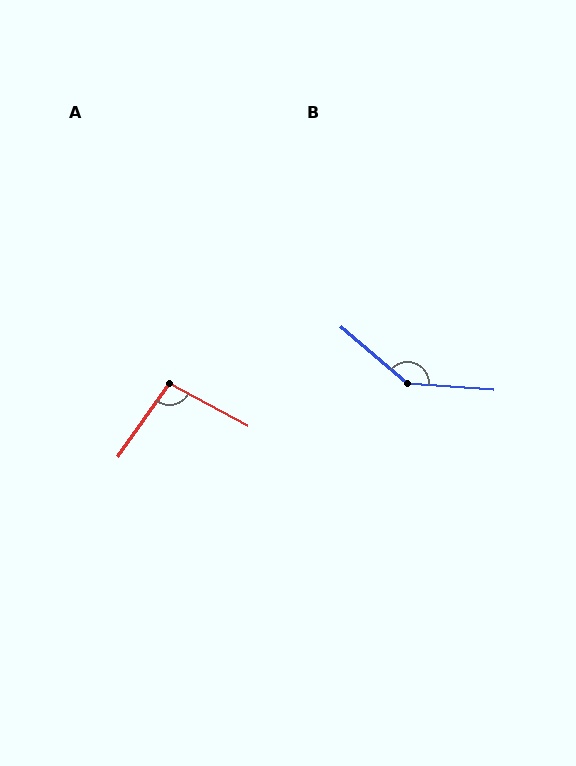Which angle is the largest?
B, at approximately 144 degrees.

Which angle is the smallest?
A, at approximately 96 degrees.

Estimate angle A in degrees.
Approximately 96 degrees.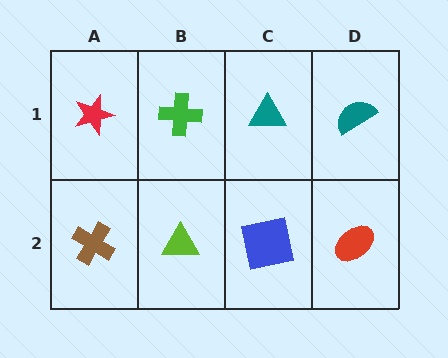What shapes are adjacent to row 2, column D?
A teal semicircle (row 1, column D), a blue square (row 2, column C).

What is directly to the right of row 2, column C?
A red ellipse.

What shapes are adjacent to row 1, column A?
A brown cross (row 2, column A), a green cross (row 1, column B).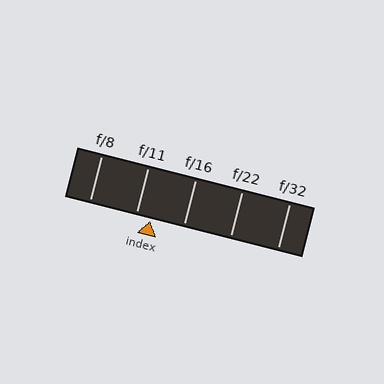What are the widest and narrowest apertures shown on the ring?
The widest aperture shown is f/8 and the narrowest is f/32.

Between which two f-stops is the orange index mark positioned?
The index mark is between f/11 and f/16.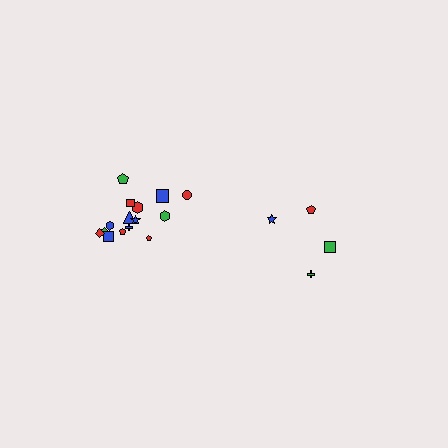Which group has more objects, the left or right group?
The left group.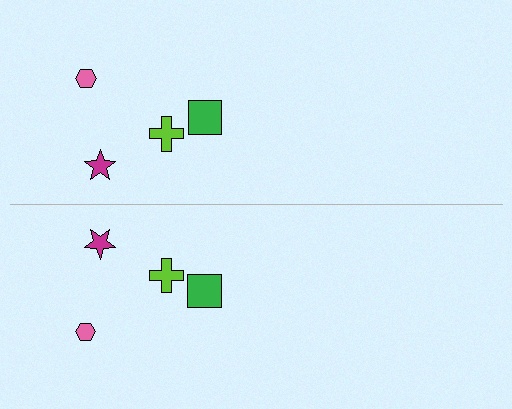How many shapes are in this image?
There are 8 shapes in this image.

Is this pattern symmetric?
Yes, this pattern has bilateral (reflection) symmetry.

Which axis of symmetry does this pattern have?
The pattern has a horizontal axis of symmetry running through the center of the image.